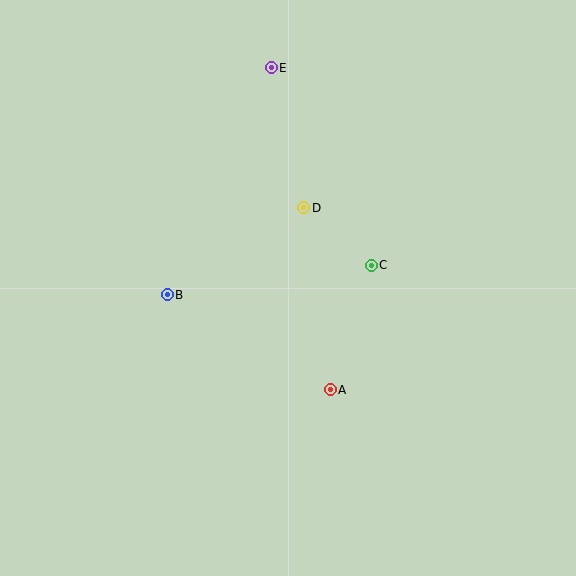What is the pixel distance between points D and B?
The distance between D and B is 162 pixels.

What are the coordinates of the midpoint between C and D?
The midpoint between C and D is at (338, 236).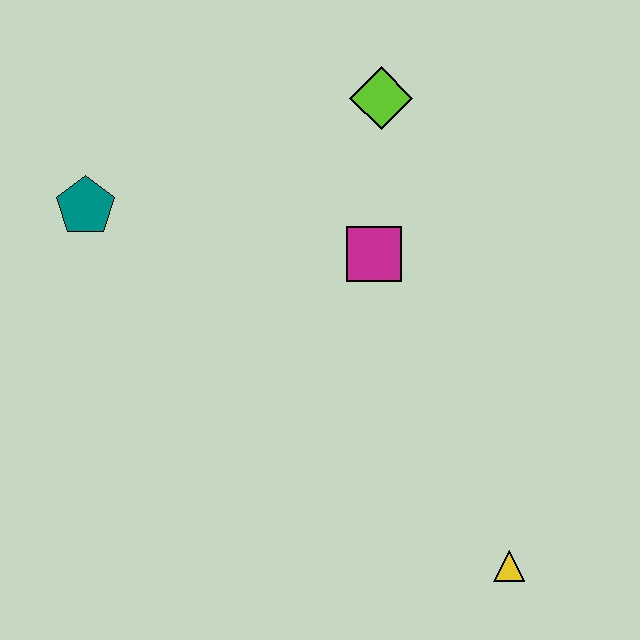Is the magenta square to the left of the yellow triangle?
Yes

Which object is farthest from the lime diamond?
The yellow triangle is farthest from the lime diamond.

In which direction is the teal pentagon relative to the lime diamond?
The teal pentagon is to the left of the lime diamond.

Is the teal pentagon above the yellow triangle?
Yes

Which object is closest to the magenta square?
The lime diamond is closest to the magenta square.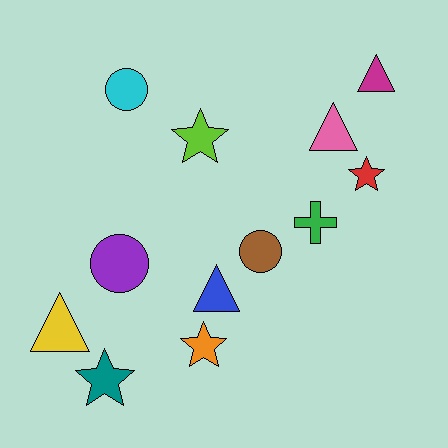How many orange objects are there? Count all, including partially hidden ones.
There is 1 orange object.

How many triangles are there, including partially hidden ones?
There are 4 triangles.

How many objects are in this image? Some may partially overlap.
There are 12 objects.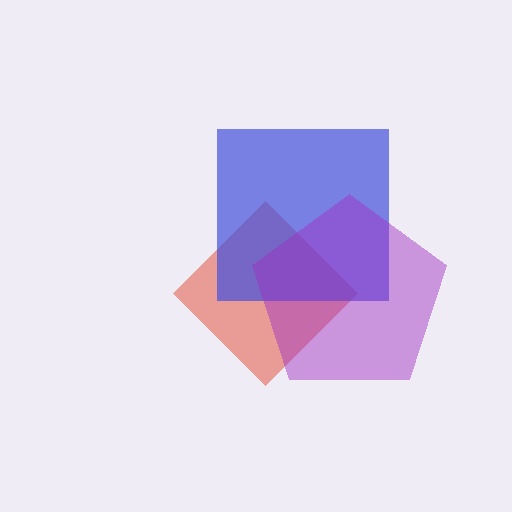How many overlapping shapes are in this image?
There are 3 overlapping shapes in the image.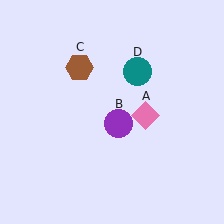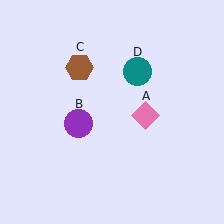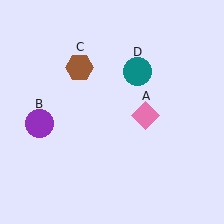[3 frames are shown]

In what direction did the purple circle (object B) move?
The purple circle (object B) moved left.